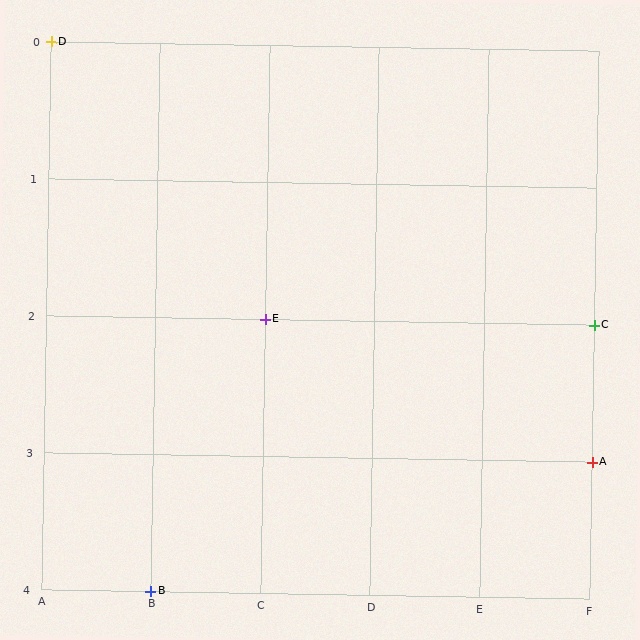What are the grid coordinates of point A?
Point A is at grid coordinates (F, 3).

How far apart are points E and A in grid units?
Points E and A are 3 columns and 1 row apart (about 3.2 grid units diagonally).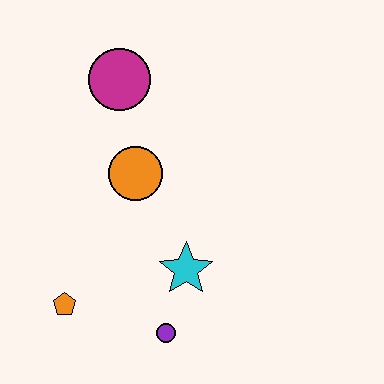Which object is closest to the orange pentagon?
The purple circle is closest to the orange pentagon.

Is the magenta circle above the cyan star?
Yes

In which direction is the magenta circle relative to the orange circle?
The magenta circle is above the orange circle.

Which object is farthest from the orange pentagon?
The magenta circle is farthest from the orange pentagon.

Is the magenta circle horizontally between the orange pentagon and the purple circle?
Yes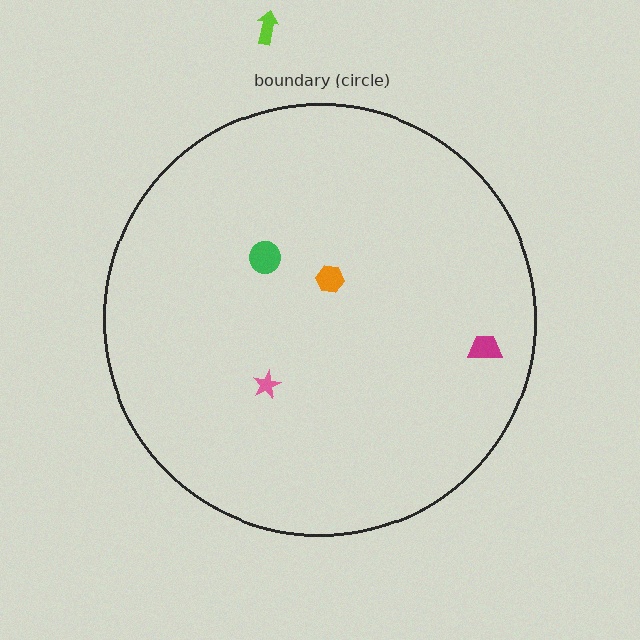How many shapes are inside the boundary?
4 inside, 1 outside.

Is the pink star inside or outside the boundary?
Inside.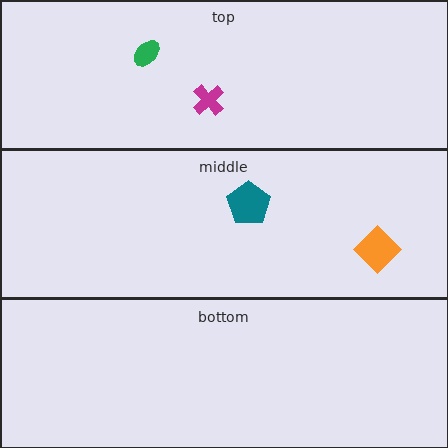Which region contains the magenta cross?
The top region.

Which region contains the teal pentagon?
The middle region.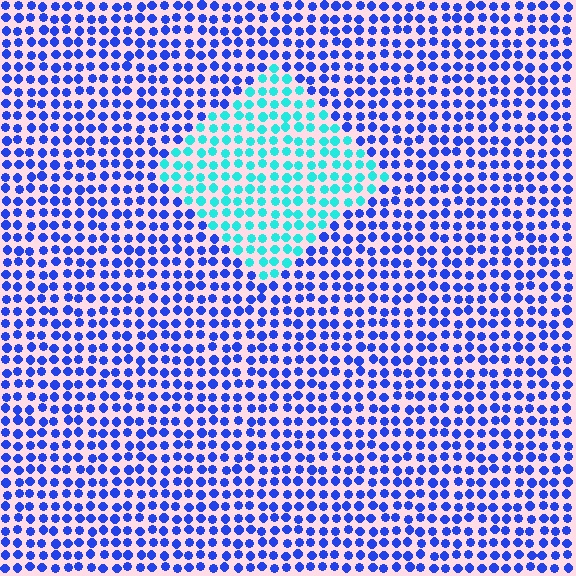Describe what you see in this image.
The image is filled with small blue elements in a uniform arrangement. A diamond-shaped region is visible where the elements are tinted to a slightly different hue, forming a subtle color boundary.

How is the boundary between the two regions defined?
The boundary is defined purely by a slight shift in hue (about 54 degrees). Spacing, size, and orientation are identical on both sides.